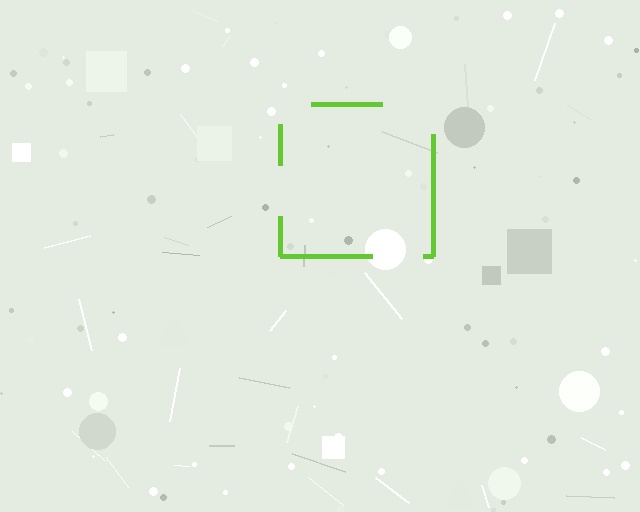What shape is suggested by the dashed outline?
The dashed outline suggests a square.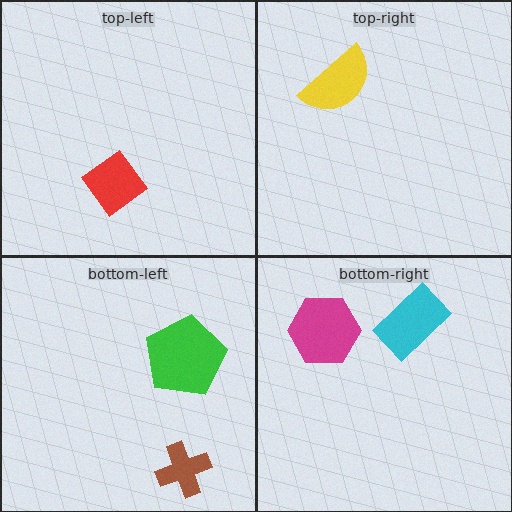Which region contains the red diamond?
The top-left region.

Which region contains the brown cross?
The bottom-left region.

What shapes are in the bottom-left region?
The brown cross, the green pentagon.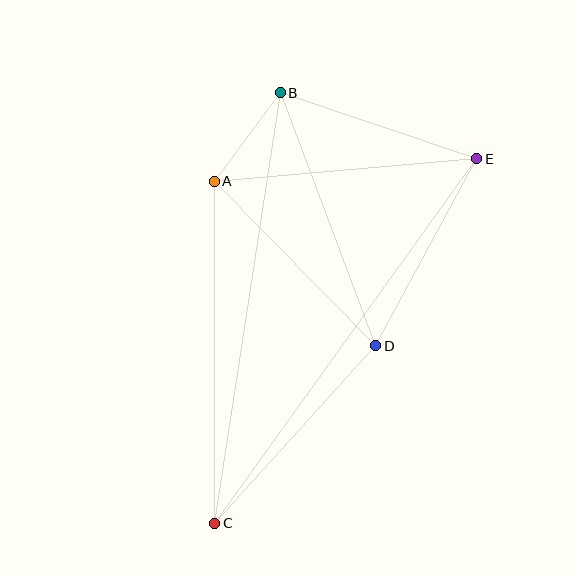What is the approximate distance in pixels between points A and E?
The distance between A and E is approximately 263 pixels.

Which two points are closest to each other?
Points A and B are closest to each other.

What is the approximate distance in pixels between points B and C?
The distance between B and C is approximately 435 pixels.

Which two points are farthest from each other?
Points C and E are farthest from each other.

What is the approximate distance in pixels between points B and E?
The distance between B and E is approximately 207 pixels.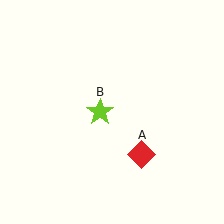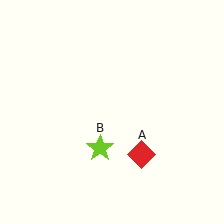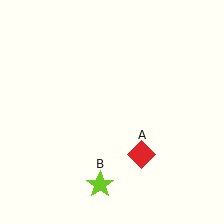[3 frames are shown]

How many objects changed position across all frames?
1 object changed position: lime star (object B).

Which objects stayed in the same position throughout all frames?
Red diamond (object A) remained stationary.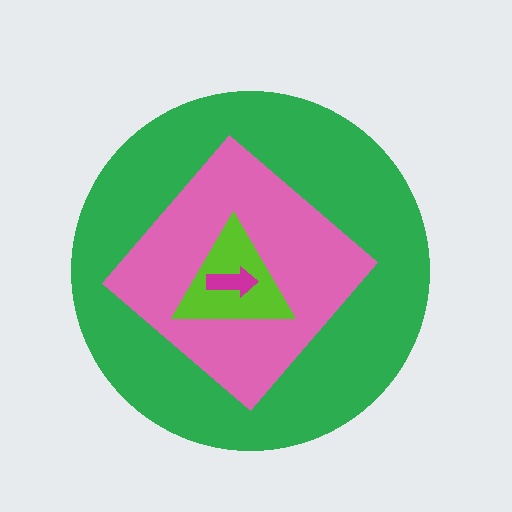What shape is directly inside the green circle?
The pink diamond.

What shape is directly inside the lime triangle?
The magenta arrow.